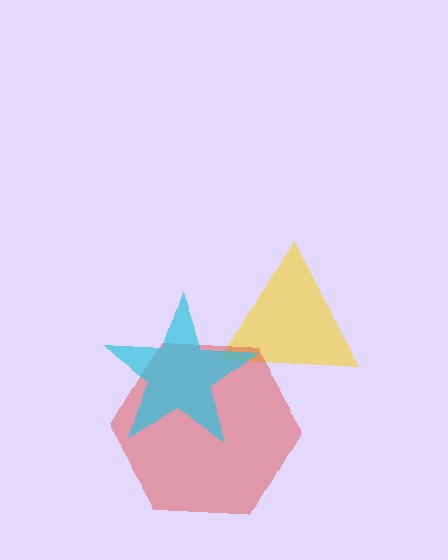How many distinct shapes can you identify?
There are 3 distinct shapes: a yellow triangle, a red hexagon, a cyan star.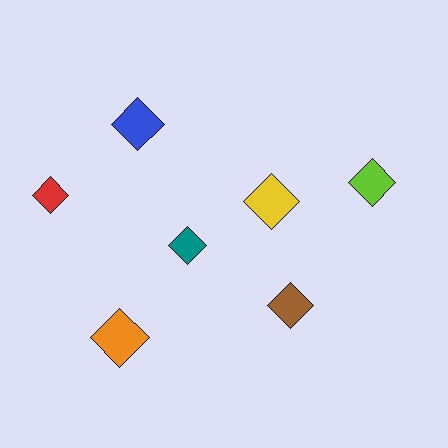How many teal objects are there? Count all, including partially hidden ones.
There is 1 teal object.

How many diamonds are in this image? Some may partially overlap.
There are 7 diamonds.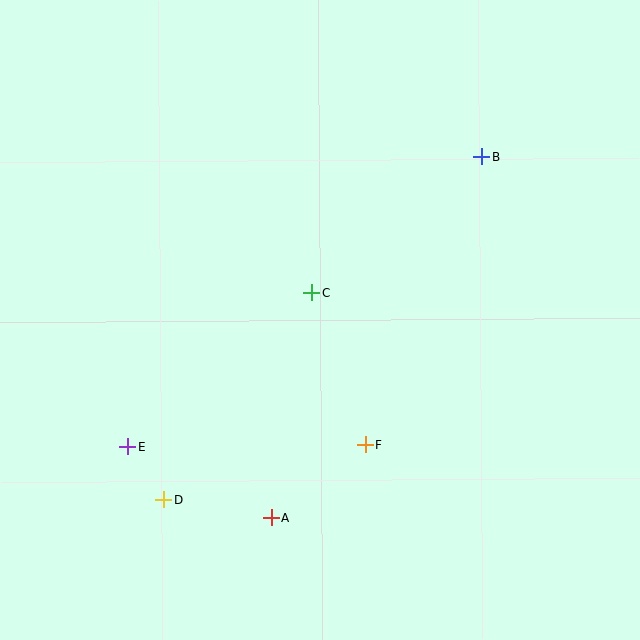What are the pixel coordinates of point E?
Point E is at (128, 447).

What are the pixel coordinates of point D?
Point D is at (164, 500).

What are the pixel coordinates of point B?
Point B is at (482, 156).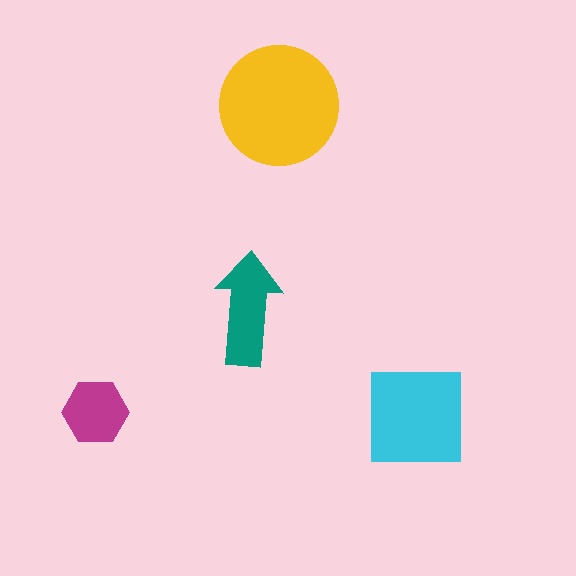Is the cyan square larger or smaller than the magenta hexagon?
Larger.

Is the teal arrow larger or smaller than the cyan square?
Smaller.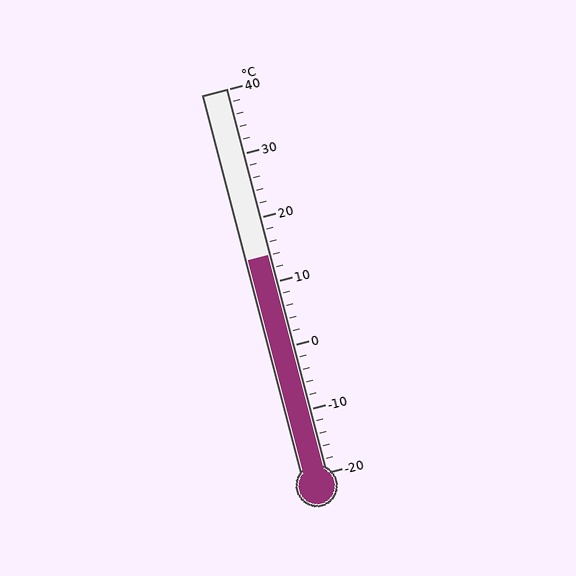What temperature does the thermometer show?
The thermometer shows approximately 14°C.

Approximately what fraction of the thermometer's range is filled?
The thermometer is filled to approximately 55% of its range.